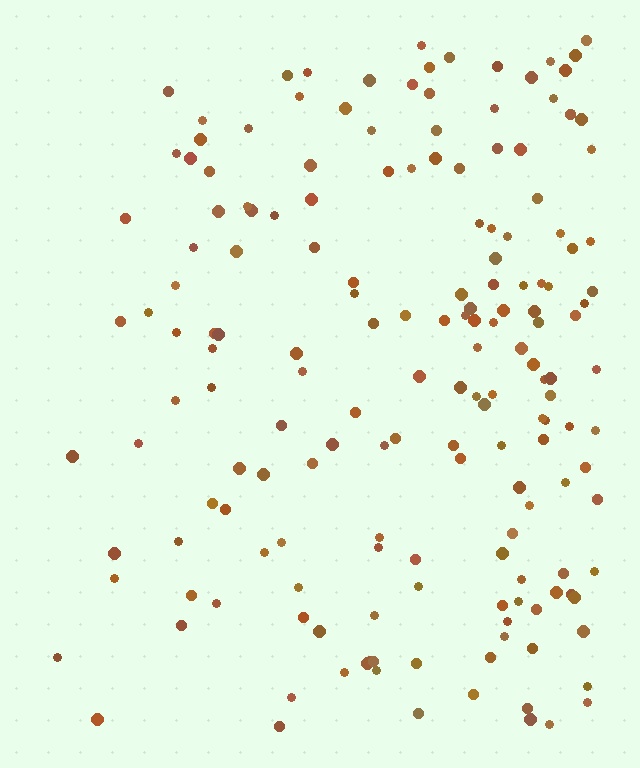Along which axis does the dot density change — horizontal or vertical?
Horizontal.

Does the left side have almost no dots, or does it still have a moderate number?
Still a moderate number, just noticeably fewer than the right.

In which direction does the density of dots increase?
From left to right, with the right side densest.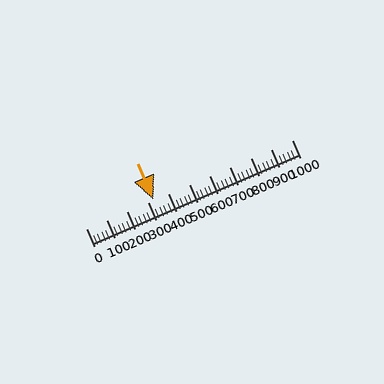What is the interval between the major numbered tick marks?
The major tick marks are spaced 100 units apart.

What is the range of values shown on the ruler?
The ruler shows values from 0 to 1000.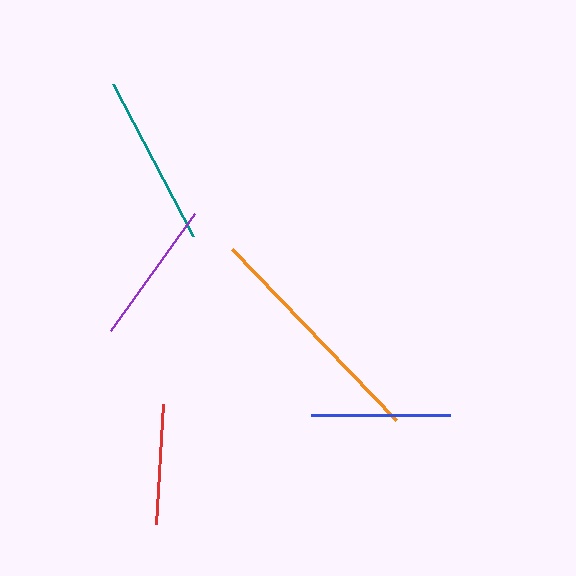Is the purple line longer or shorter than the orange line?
The orange line is longer than the purple line.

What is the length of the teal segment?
The teal segment is approximately 172 pixels long.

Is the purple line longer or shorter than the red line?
The purple line is longer than the red line.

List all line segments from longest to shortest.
From longest to shortest: orange, teal, purple, blue, red.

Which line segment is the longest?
The orange line is the longest at approximately 237 pixels.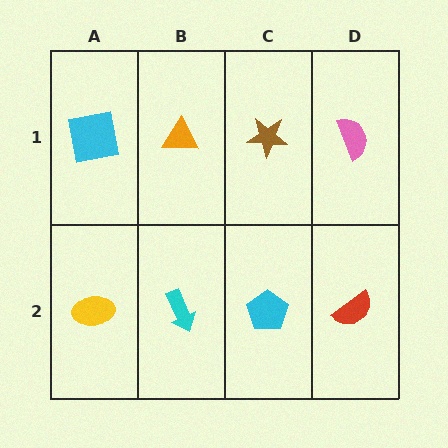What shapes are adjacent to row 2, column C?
A brown star (row 1, column C), a cyan arrow (row 2, column B), a red semicircle (row 2, column D).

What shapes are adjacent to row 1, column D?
A red semicircle (row 2, column D), a brown star (row 1, column C).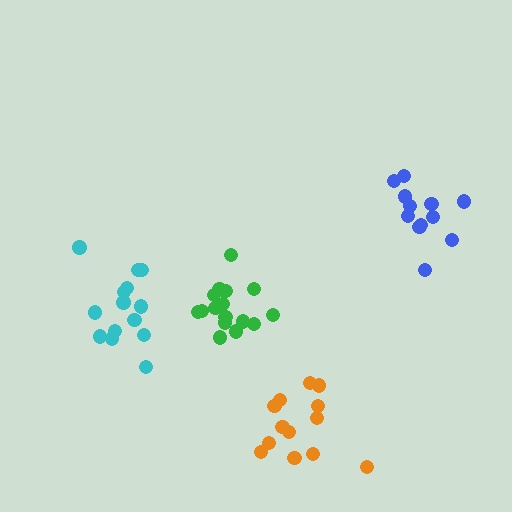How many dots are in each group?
Group 1: 13 dots, Group 2: 12 dots, Group 3: 14 dots, Group 4: 16 dots (55 total).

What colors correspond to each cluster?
The clusters are colored: orange, blue, cyan, green.